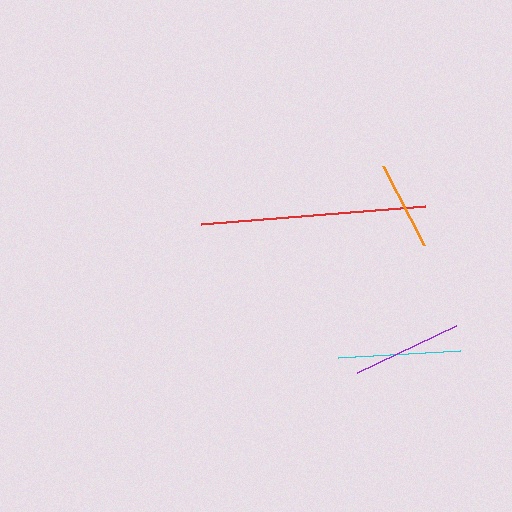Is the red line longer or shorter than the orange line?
The red line is longer than the orange line.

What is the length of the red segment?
The red segment is approximately 225 pixels long.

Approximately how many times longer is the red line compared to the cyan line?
The red line is approximately 1.8 times the length of the cyan line.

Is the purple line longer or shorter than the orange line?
The purple line is longer than the orange line.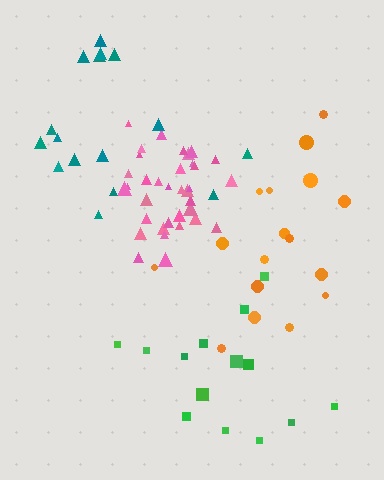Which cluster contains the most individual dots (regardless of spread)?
Pink (35).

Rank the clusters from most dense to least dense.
pink, green, orange, teal.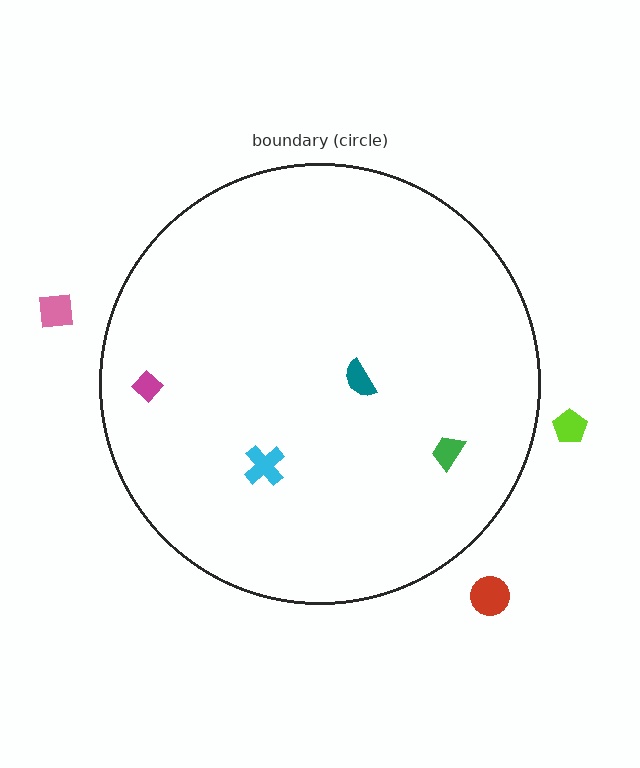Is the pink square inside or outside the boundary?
Outside.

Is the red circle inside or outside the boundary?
Outside.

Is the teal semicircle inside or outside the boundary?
Inside.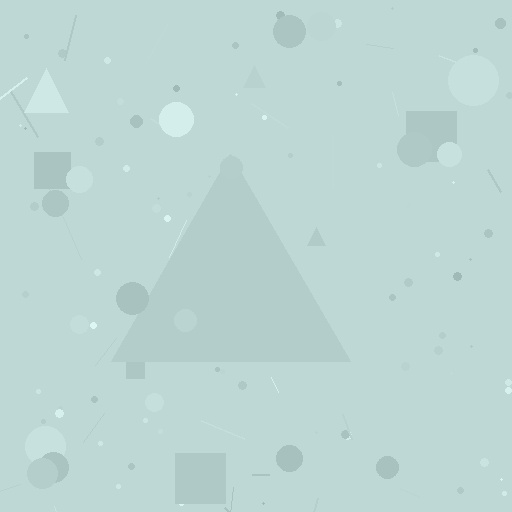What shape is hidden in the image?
A triangle is hidden in the image.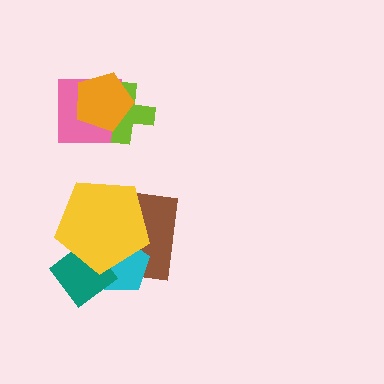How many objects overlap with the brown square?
3 objects overlap with the brown square.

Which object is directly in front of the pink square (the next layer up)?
The lime cross is directly in front of the pink square.